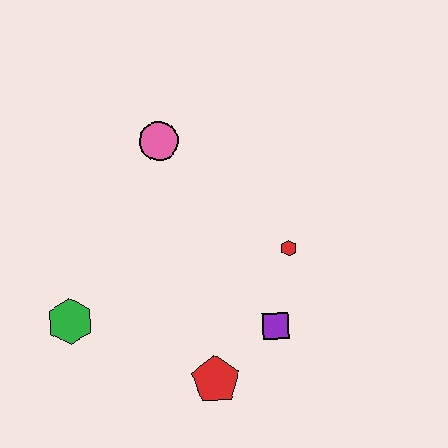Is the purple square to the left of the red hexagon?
Yes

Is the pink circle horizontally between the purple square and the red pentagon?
No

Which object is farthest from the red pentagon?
The pink circle is farthest from the red pentagon.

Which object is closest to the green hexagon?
The red pentagon is closest to the green hexagon.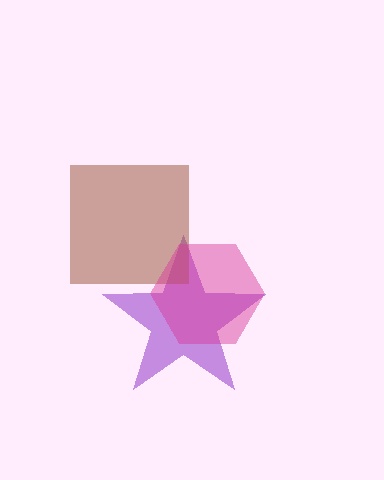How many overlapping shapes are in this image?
There are 3 overlapping shapes in the image.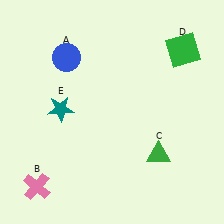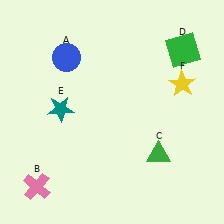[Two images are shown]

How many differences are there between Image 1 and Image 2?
There is 1 difference between the two images.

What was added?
A yellow star (F) was added in Image 2.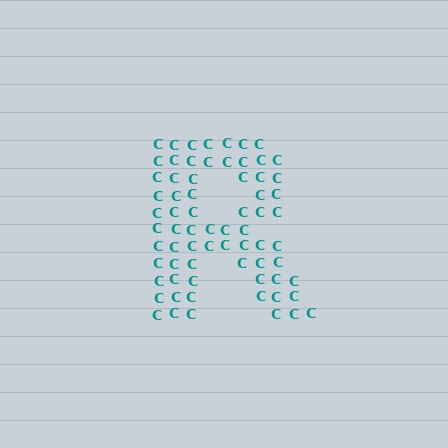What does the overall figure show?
The overall figure shows the letter R.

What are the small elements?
The small elements are letter C's.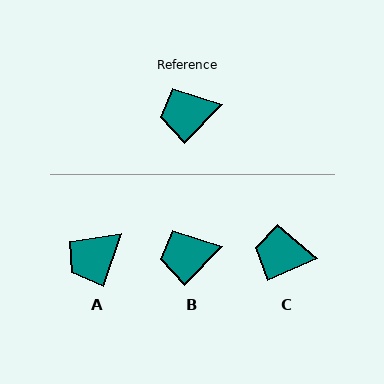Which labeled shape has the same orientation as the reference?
B.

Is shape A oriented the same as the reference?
No, it is off by about 25 degrees.